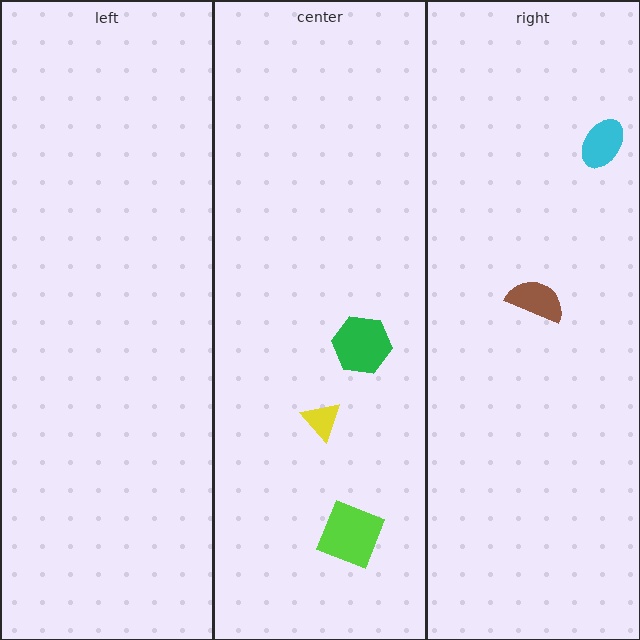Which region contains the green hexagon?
The center region.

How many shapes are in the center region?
3.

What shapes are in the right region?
The brown semicircle, the cyan ellipse.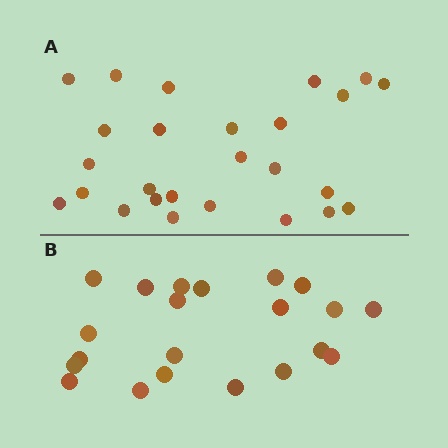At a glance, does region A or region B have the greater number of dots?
Region A (the top region) has more dots.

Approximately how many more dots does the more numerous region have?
Region A has about 5 more dots than region B.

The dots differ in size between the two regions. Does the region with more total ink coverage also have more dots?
No. Region B has more total ink coverage because its dots are larger, but region A actually contains more individual dots. Total area can be misleading — the number of items is what matters here.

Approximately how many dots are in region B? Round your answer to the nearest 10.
About 20 dots. (The exact count is 21, which rounds to 20.)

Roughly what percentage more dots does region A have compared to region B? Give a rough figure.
About 25% more.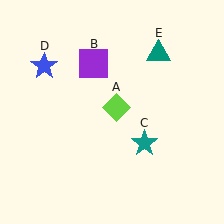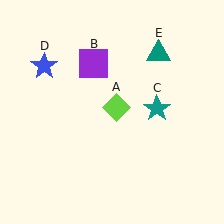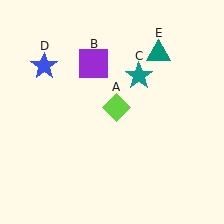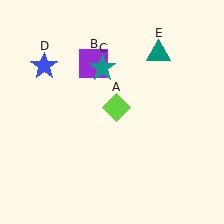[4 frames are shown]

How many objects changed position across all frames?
1 object changed position: teal star (object C).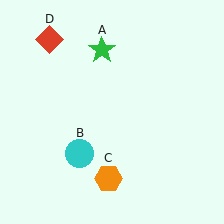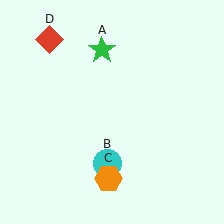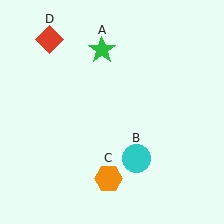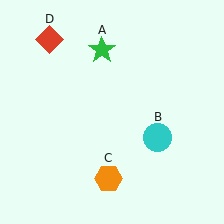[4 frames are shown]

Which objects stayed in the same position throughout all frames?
Green star (object A) and orange hexagon (object C) and red diamond (object D) remained stationary.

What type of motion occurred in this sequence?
The cyan circle (object B) rotated counterclockwise around the center of the scene.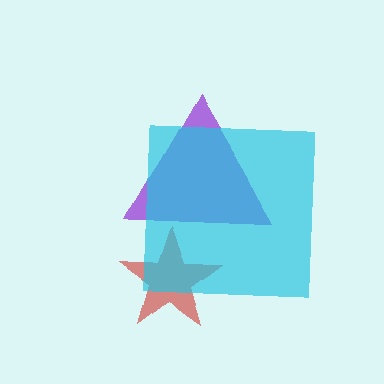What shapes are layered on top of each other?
The layered shapes are: a red star, a purple triangle, a cyan square.